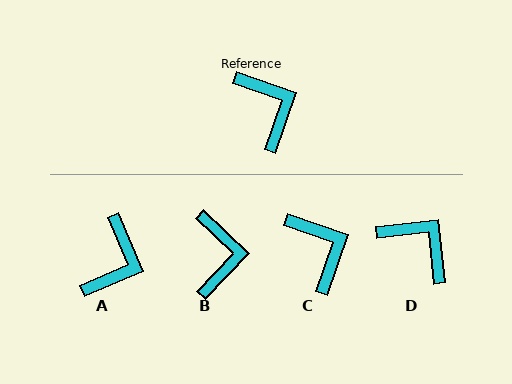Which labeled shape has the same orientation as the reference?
C.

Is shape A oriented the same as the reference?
No, it is off by about 48 degrees.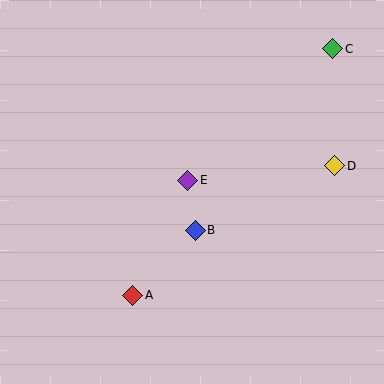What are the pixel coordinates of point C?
Point C is at (333, 49).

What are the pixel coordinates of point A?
Point A is at (133, 295).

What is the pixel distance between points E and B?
The distance between E and B is 50 pixels.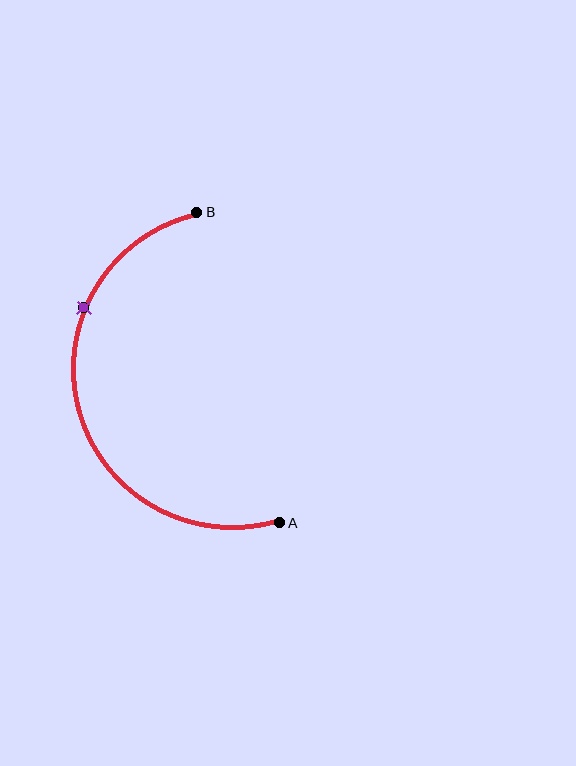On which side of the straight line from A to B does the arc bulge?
The arc bulges to the left of the straight line connecting A and B.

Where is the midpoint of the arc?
The arc midpoint is the point on the curve farthest from the straight line joining A and B. It sits to the left of that line.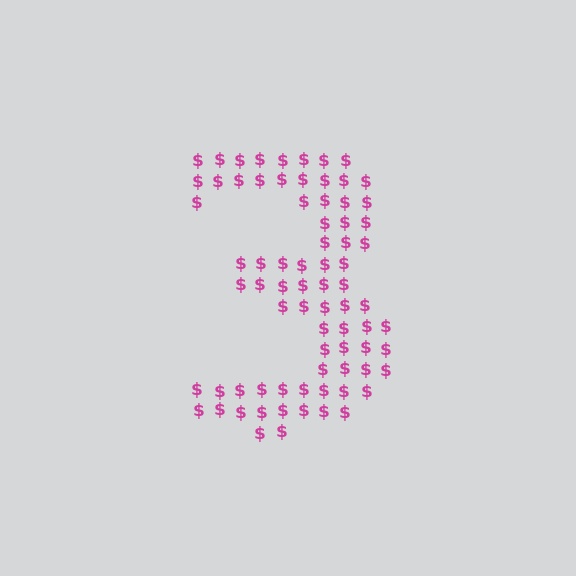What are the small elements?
The small elements are dollar signs.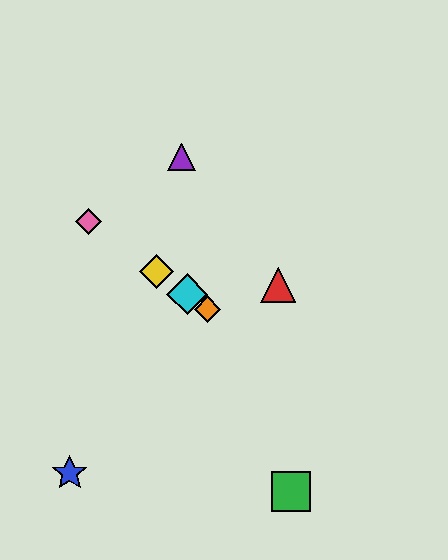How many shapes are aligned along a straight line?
4 shapes (the yellow diamond, the orange diamond, the cyan diamond, the pink diamond) are aligned along a straight line.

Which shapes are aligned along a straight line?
The yellow diamond, the orange diamond, the cyan diamond, the pink diamond are aligned along a straight line.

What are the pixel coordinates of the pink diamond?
The pink diamond is at (88, 222).